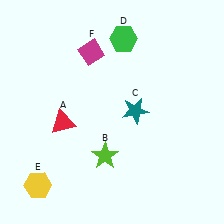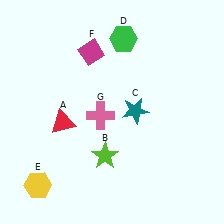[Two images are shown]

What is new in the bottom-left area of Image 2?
A pink cross (G) was added in the bottom-left area of Image 2.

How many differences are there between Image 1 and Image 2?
There is 1 difference between the two images.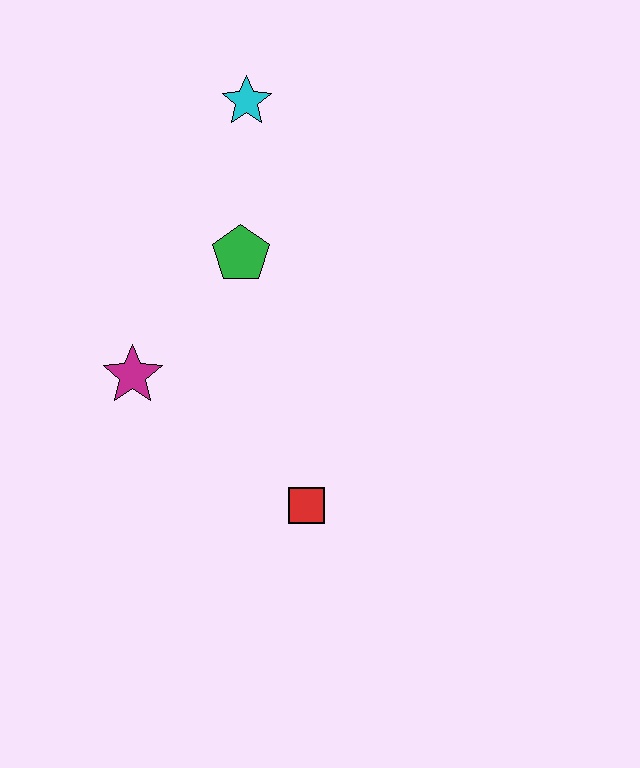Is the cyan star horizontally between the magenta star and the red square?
Yes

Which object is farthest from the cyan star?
The red square is farthest from the cyan star.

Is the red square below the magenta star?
Yes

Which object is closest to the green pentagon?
The cyan star is closest to the green pentagon.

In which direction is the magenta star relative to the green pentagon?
The magenta star is below the green pentagon.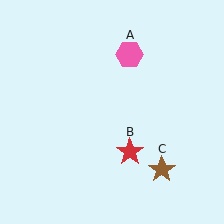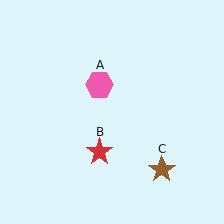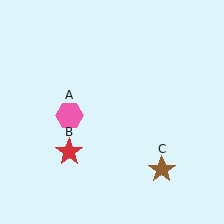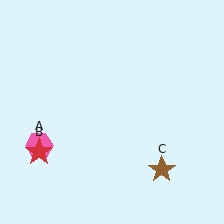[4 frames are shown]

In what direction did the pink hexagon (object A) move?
The pink hexagon (object A) moved down and to the left.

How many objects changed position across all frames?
2 objects changed position: pink hexagon (object A), red star (object B).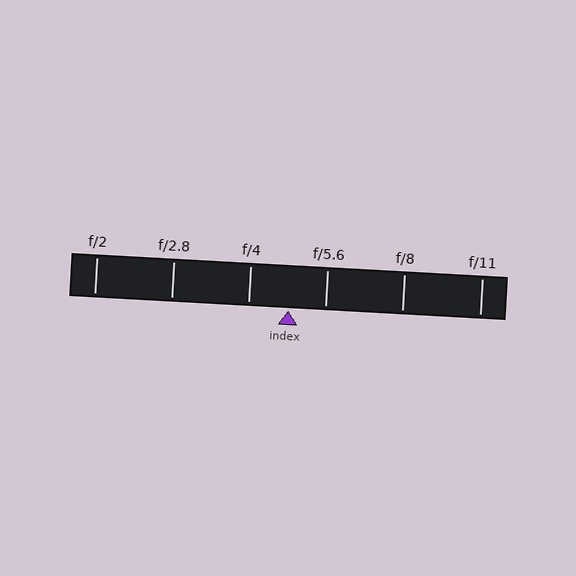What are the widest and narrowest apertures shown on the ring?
The widest aperture shown is f/2 and the narrowest is f/11.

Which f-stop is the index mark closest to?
The index mark is closest to f/5.6.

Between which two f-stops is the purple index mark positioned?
The index mark is between f/4 and f/5.6.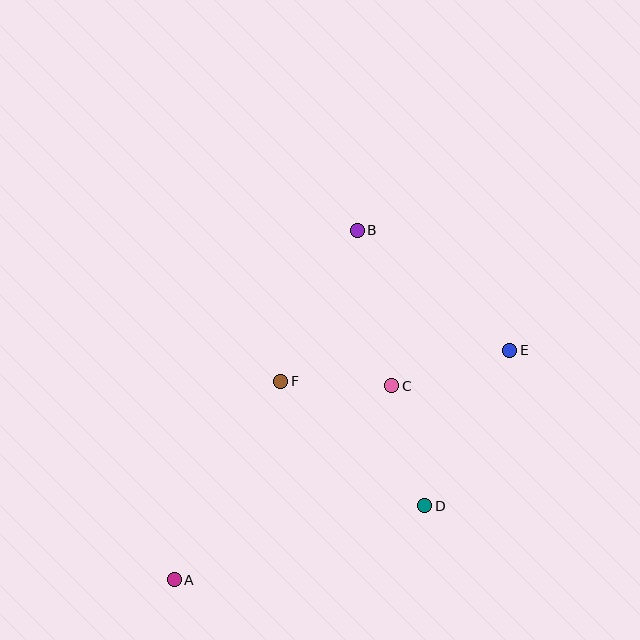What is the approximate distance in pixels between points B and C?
The distance between B and C is approximately 160 pixels.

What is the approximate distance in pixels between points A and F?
The distance between A and F is approximately 225 pixels.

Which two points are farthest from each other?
Points A and E are farthest from each other.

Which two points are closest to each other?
Points C and F are closest to each other.